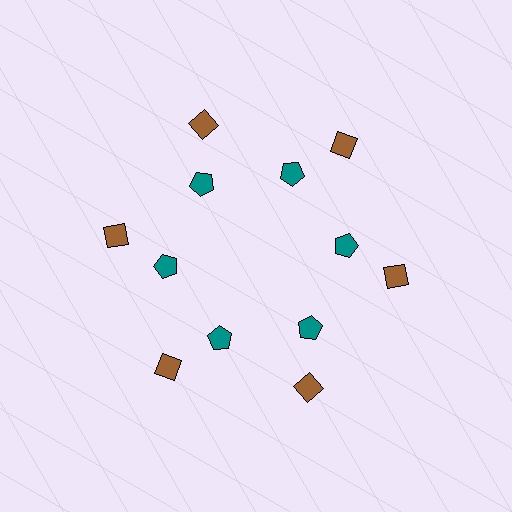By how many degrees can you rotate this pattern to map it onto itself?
The pattern maps onto itself every 60 degrees of rotation.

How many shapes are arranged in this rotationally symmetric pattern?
There are 12 shapes, arranged in 6 groups of 2.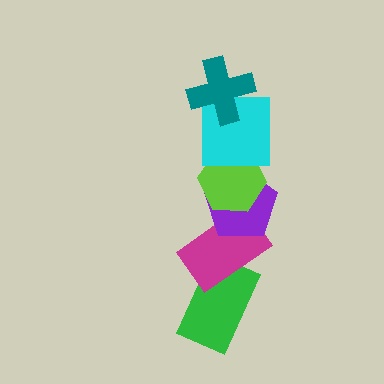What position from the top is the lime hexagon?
The lime hexagon is 3rd from the top.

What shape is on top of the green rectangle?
The magenta rectangle is on top of the green rectangle.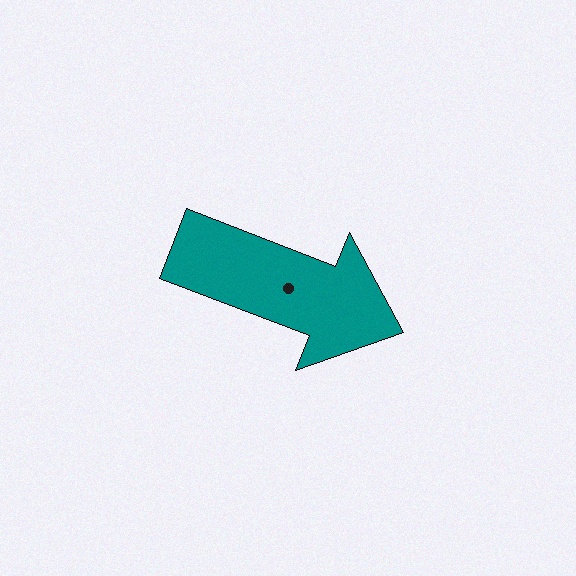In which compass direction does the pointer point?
East.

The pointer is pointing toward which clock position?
Roughly 4 o'clock.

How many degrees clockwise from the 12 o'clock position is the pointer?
Approximately 111 degrees.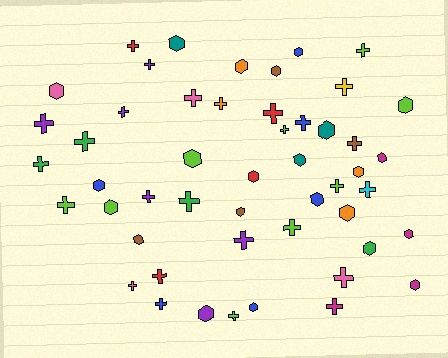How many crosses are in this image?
There are 27 crosses.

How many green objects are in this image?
There are 4 green objects.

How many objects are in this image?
There are 50 objects.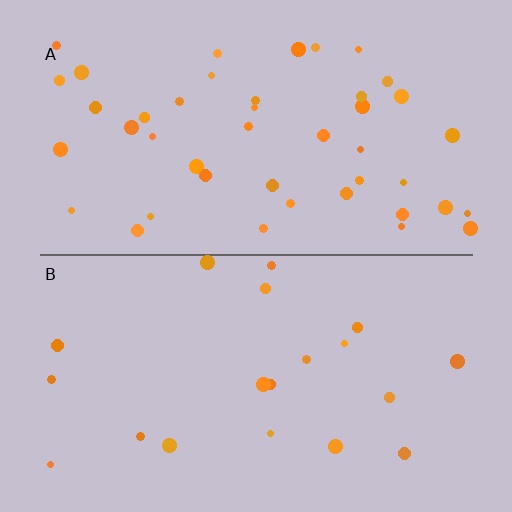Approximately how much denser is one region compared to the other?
Approximately 2.3× — region A over region B.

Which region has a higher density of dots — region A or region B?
A (the top).